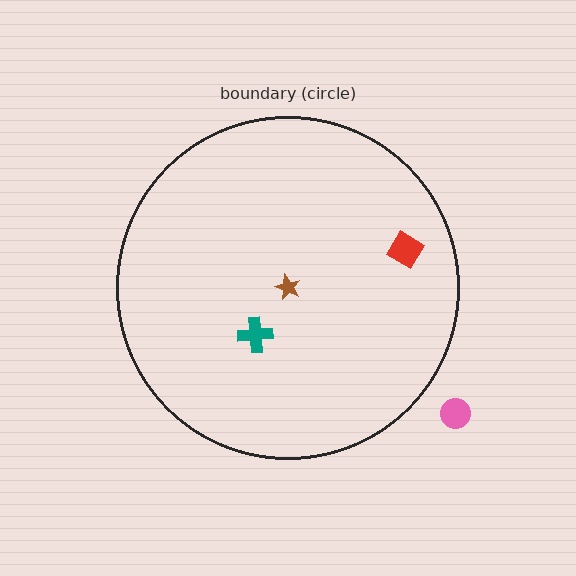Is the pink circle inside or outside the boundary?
Outside.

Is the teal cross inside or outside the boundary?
Inside.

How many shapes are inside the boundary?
3 inside, 1 outside.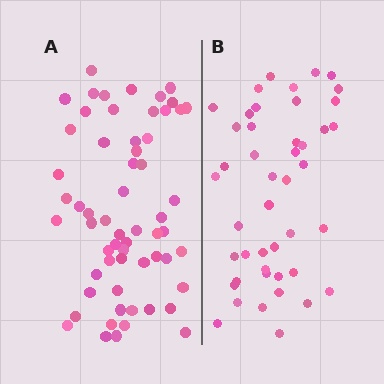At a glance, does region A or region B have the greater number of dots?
Region A (the left region) has more dots.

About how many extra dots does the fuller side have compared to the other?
Region A has approximately 15 more dots than region B.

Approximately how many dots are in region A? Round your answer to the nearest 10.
About 60 dots.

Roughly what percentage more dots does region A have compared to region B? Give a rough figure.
About 35% more.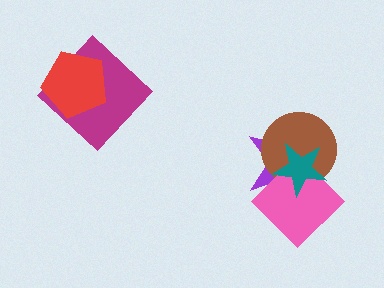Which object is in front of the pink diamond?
The teal star is in front of the pink diamond.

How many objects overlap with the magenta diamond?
1 object overlaps with the magenta diamond.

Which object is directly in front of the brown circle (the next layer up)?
The pink diamond is directly in front of the brown circle.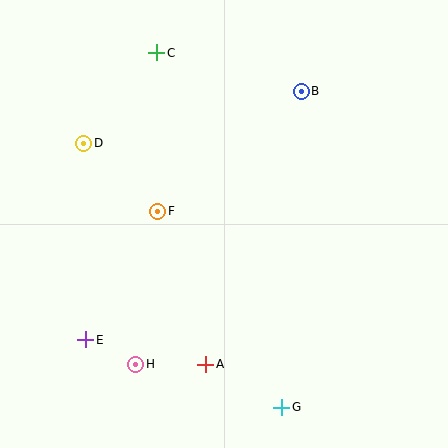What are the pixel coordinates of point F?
Point F is at (158, 211).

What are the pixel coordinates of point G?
Point G is at (282, 407).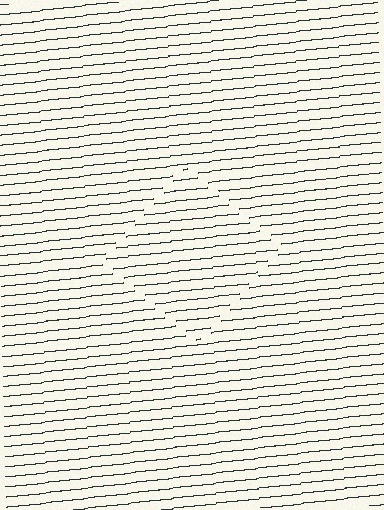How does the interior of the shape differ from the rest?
The interior of the shape contains the same grating, shifted by half a period — the contour is defined by the phase discontinuity where line-ends from the inner and outer gratings abut.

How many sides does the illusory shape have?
4 sides — the line-ends trace a square.